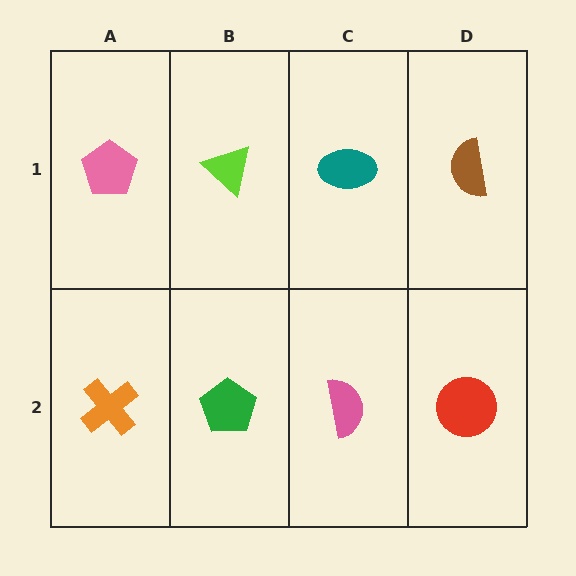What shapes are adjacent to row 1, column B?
A green pentagon (row 2, column B), a pink pentagon (row 1, column A), a teal ellipse (row 1, column C).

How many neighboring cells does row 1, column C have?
3.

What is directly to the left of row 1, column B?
A pink pentagon.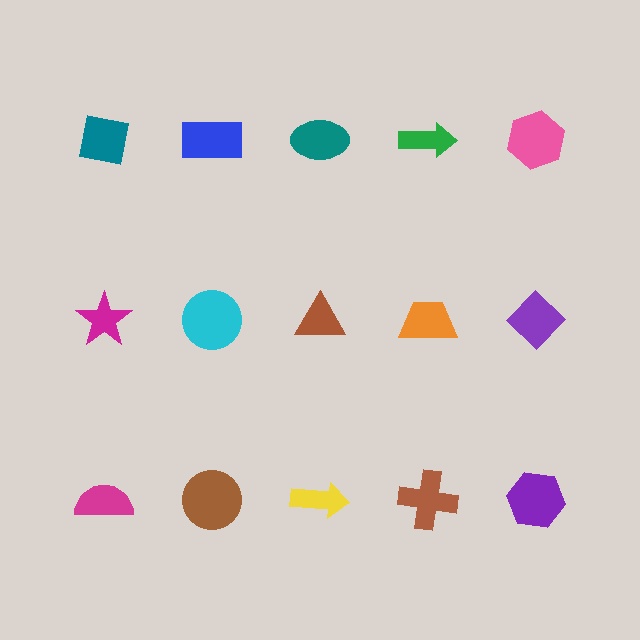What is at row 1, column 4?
A green arrow.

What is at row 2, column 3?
A brown triangle.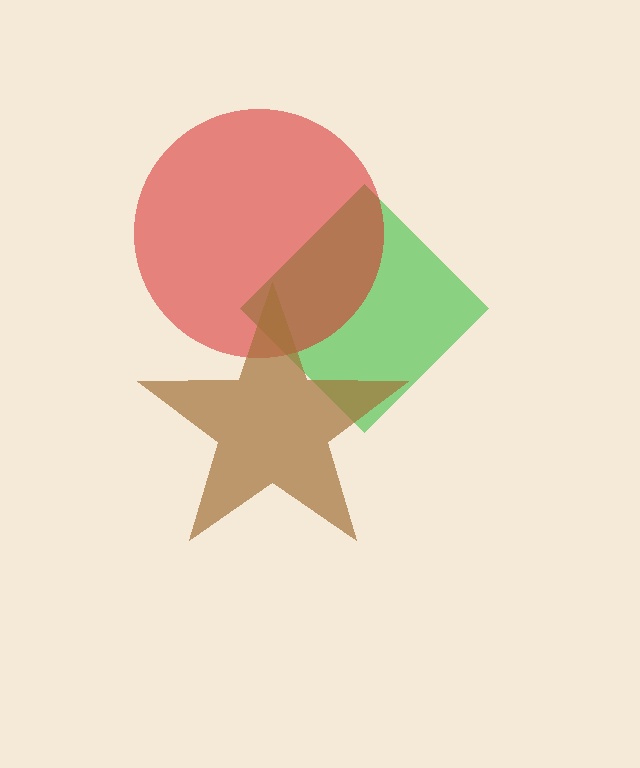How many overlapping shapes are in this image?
There are 3 overlapping shapes in the image.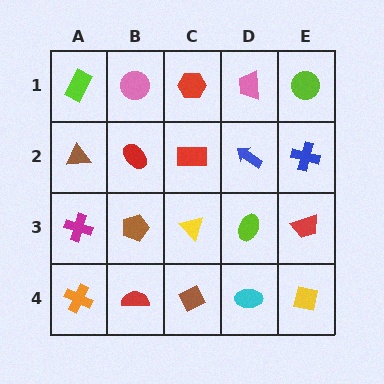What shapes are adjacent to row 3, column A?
A brown triangle (row 2, column A), an orange cross (row 4, column A), a brown pentagon (row 3, column B).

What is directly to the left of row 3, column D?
A yellow triangle.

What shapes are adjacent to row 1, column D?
A blue arrow (row 2, column D), a red hexagon (row 1, column C), a lime circle (row 1, column E).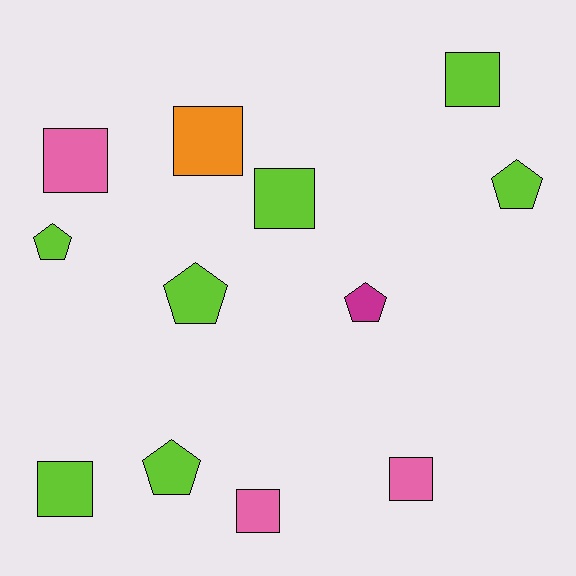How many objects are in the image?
There are 12 objects.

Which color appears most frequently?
Lime, with 7 objects.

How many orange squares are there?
There is 1 orange square.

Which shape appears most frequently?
Square, with 7 objects.